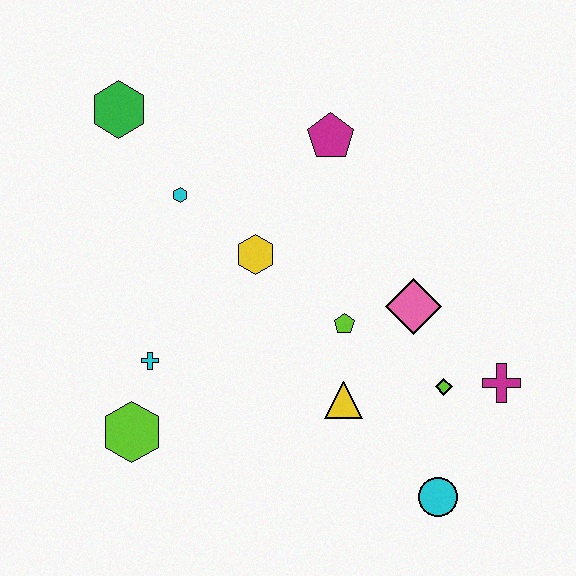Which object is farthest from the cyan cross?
The magenta cross is farthest from the cyan cross.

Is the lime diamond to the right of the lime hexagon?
Yes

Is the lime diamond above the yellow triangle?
Yes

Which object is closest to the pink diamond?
The lime pentagon is closest to the pink diamond.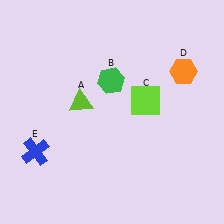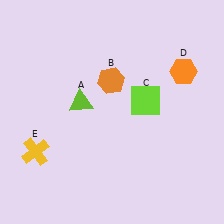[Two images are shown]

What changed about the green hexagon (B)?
In Image 1, B is green. In Image 2, it changed to orange.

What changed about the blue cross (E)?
In Image 1, E is blue. In Image 2, it changed to yellow.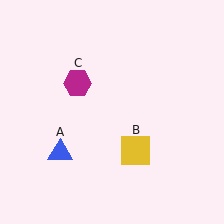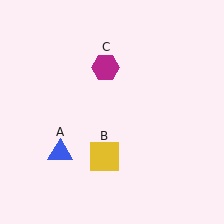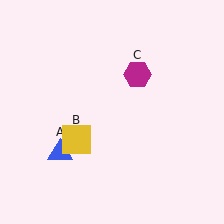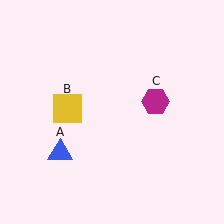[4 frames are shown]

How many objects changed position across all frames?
2 objects changed position: yellow square (object B), magenta hexagon (object C).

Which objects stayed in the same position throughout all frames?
Blue triangle (object A) remained stationary.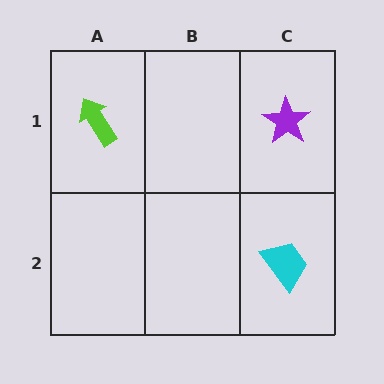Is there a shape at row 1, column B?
No, that cell is empty.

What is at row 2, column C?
A cyan trapezoid.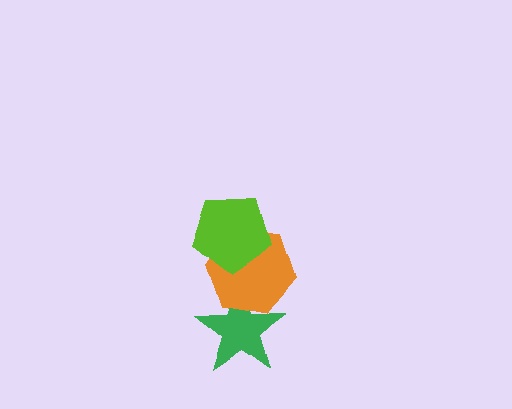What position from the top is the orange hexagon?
The orange hexagon is 2nd from the top.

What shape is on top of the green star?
The orange hexagon is on top of the green star.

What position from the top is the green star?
The green star is 3rd from the top.